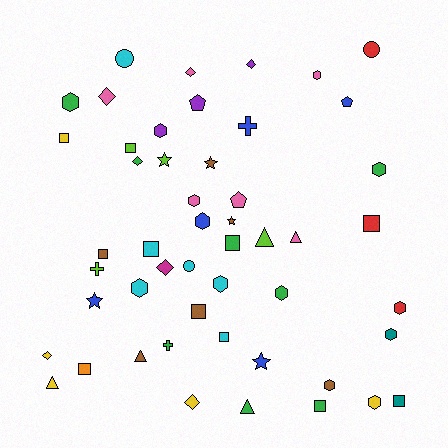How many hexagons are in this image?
There are 13 hexagons.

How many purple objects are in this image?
There are 3 purple objects.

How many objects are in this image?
There are 50 objects.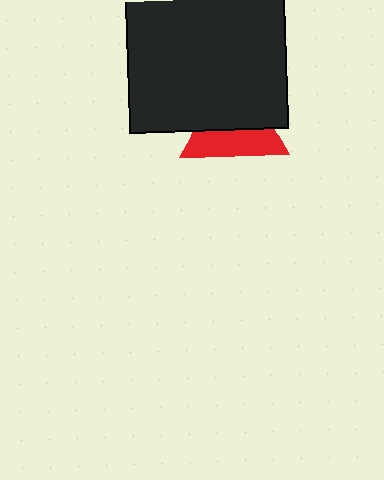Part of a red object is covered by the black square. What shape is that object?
It is a triangle.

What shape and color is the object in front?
The object in front is a black square.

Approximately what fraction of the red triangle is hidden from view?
Roughly 54% of the red triangle is hidden behind the black square.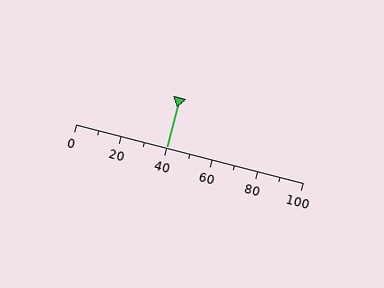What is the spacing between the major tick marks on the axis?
The major ticks are spaced 20 apart.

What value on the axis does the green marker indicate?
The marker indicates approximately 40.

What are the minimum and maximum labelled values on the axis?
The axis runs from 0 to 100.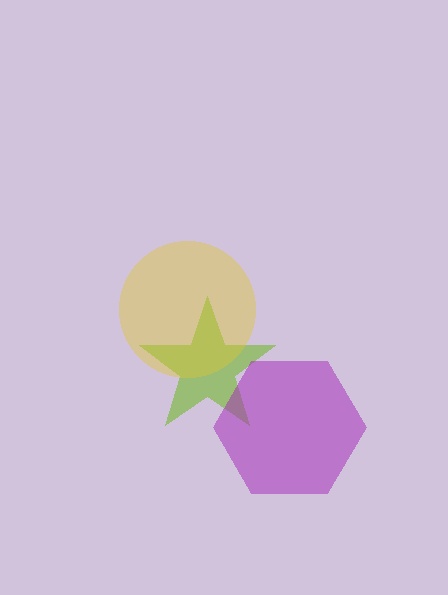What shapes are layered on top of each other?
The layered shapes are: a lime star, a purple hexagon, a yellow circle.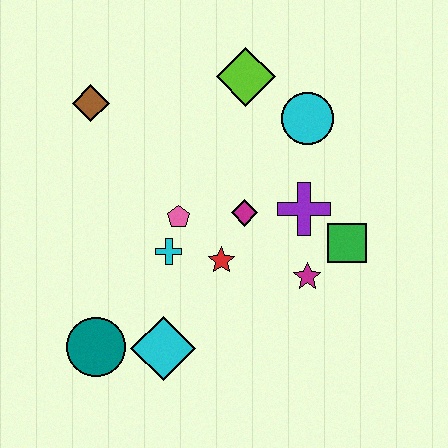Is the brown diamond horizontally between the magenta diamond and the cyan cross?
No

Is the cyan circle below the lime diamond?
Yes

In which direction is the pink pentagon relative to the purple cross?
The pink pentagon is to the left of the purple cross.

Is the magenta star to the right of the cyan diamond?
Yes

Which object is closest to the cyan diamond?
The teal circle is closest to the cyan diamond.